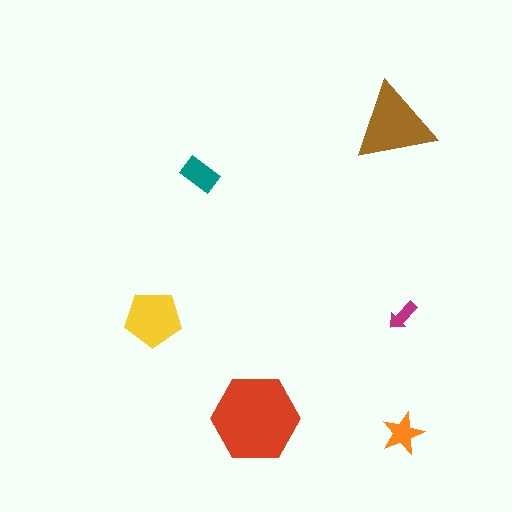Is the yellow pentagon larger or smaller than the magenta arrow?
Larger.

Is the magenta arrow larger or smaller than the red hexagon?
Smaller.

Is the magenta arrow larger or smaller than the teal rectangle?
Smaller.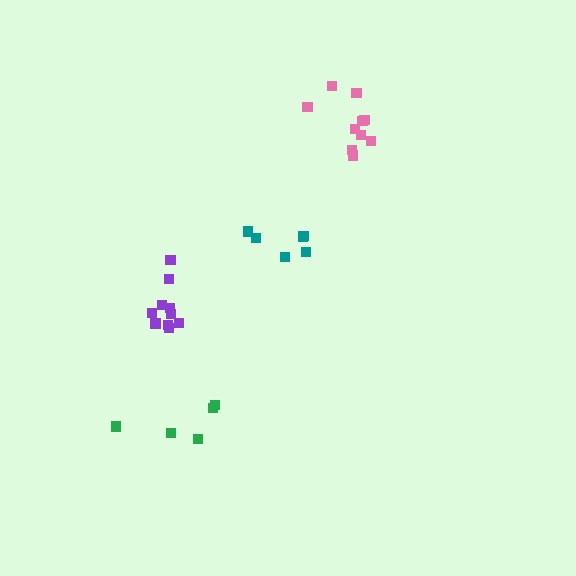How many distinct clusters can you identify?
There are 4 distinct clusters.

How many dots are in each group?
Group 1: 6 dots, Group 2: 5 dots, Group 3: 10 dots, Group 4: 10 dots (31 total).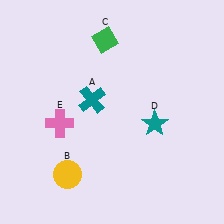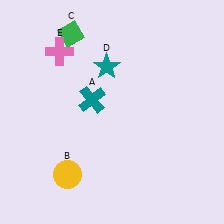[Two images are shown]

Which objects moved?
The objects that moved are: the green diamond (C), the teal star (D), the pink cross (E).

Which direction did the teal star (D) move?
The teal star (D) moved up.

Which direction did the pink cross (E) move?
The pink cross (E) moved up.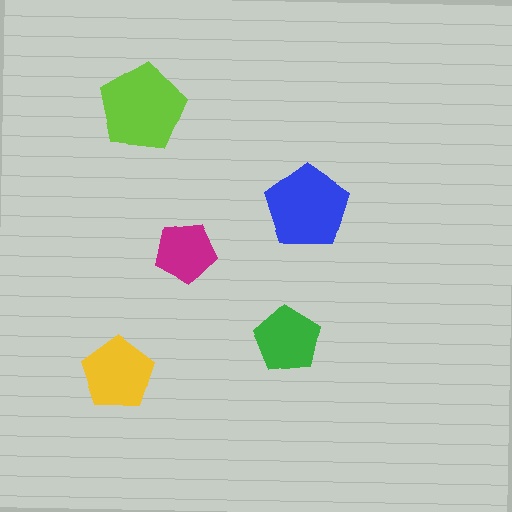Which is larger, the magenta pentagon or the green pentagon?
The green one.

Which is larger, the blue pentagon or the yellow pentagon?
The blue one.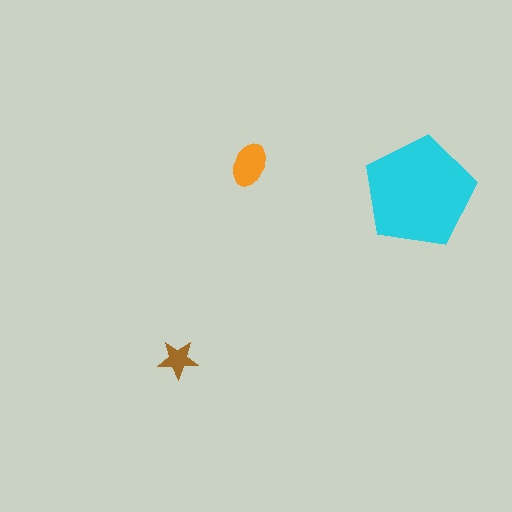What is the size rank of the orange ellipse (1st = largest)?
2nd.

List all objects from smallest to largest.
The brown star, the orange ellipse, the cyan pentagon.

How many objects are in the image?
There are 3 objects in the image.